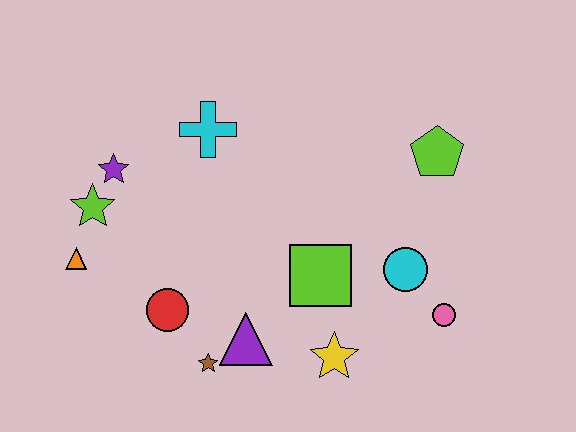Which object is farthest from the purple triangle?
The lime pentagon is farthest from the purple triangle.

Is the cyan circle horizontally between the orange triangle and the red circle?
No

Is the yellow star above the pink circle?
No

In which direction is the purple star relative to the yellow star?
The purple star is to the left of the yellow star.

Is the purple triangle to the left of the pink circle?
Yes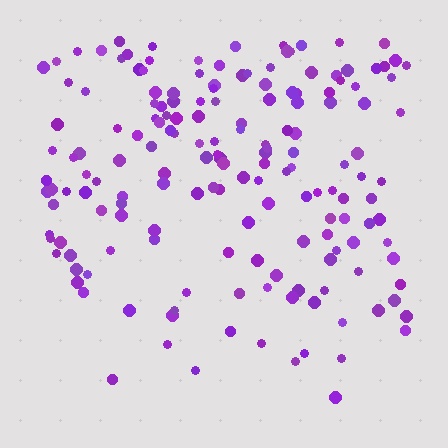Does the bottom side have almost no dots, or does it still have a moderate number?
Still a moderate number, just noticeably fewer than the top.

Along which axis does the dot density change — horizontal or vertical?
Vertical.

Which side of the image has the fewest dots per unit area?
The bottom.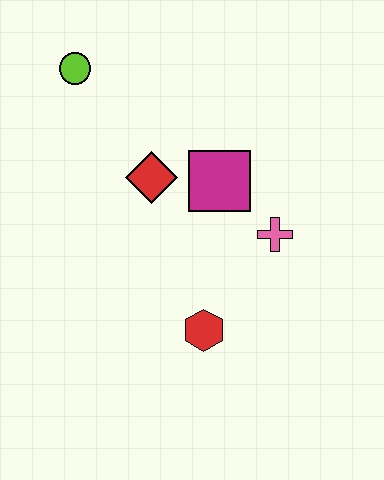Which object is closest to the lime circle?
The red diamond is closest to the lime circle.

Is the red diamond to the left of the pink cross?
Yes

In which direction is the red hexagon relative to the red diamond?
The red hexagon is below the red diamond.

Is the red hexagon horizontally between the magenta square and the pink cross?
No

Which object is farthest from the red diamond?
The red hexagon is farthest from the red diamond.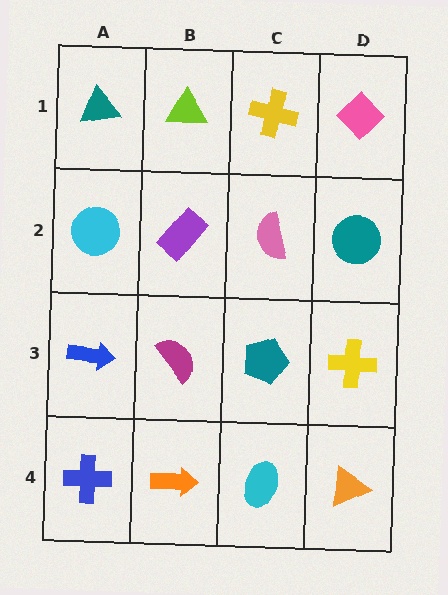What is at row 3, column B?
A magenta semicircle.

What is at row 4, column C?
A cyan ellipse.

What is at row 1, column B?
A lime triangle.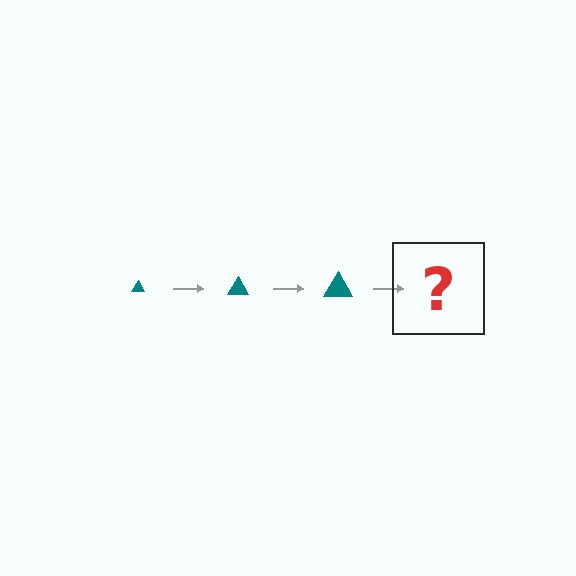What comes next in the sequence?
The next element should be a teal triangle, larger than the previous one.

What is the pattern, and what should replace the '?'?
The pattern is that the triangle gets progressively larger each step. The '?' should be a teal triangle, larger than the previous one.